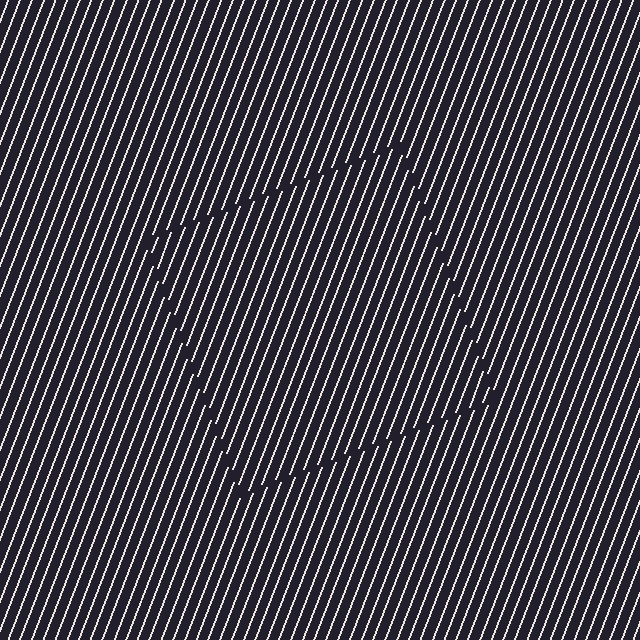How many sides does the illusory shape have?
4 sides — the line-ends trace a square.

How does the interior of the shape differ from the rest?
The interior of the shape contains the same grating, shifted by half a period — the contour is defined by the phase discontinuity where line-ends from the inner and outer gratings abut.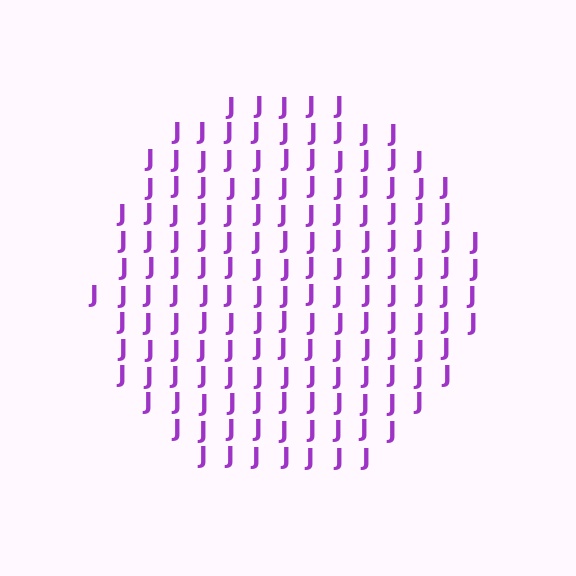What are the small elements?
The small elements are letter J's.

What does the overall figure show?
The overall figure shows a circle.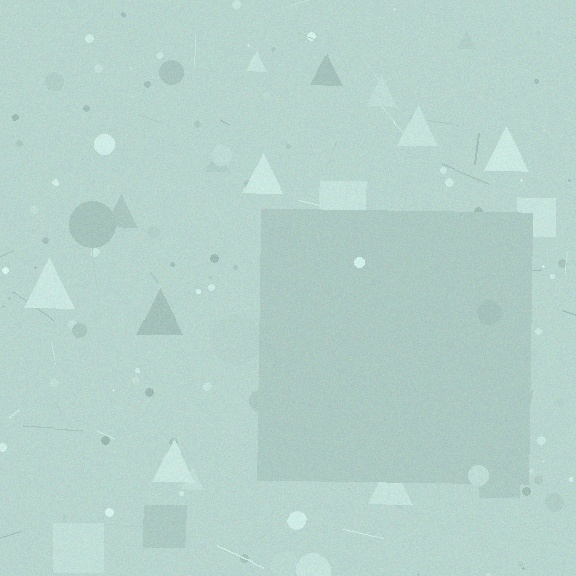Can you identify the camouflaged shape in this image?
The camouflaged shape is a square.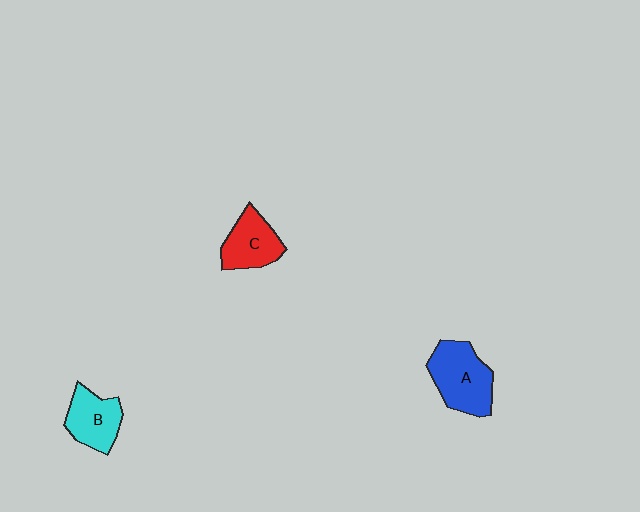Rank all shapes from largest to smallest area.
From largest to smallest: A (blue), C (red), B (cyan).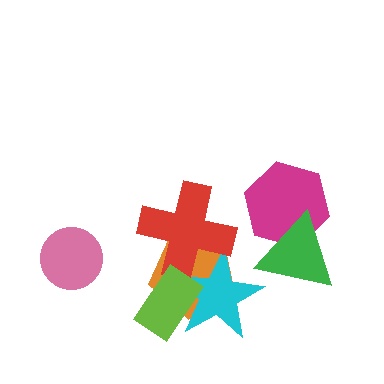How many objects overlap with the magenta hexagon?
1 object overlaps with the magenta hexagon.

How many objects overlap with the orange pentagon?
3 objects overlap with the orange pentagon.